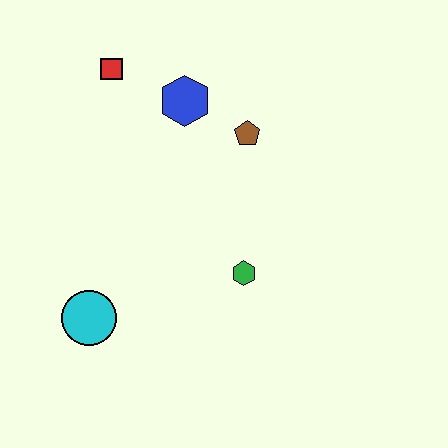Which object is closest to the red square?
The blue hexagon is closest to the red square.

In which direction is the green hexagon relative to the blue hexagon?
The green hexagon is below the blue hexagon.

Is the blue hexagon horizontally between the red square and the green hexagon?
Yes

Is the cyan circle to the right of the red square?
No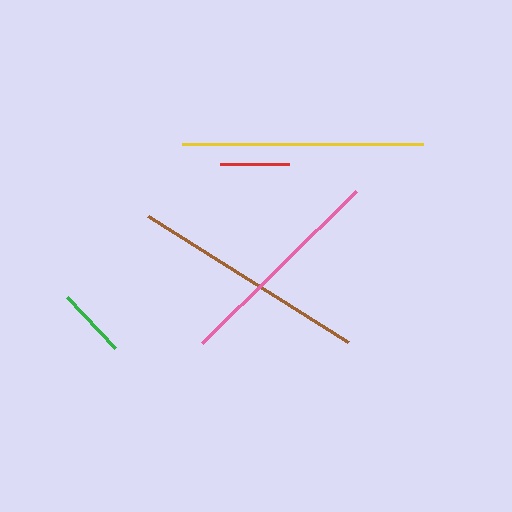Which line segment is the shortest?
The red line is the shortest at approximately 69 pixels.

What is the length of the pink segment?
The pink segment is approximately 217 pixels long.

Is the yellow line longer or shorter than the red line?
The yellow line is longer than the red line.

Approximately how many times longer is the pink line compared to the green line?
The pink line is approximately 3.1 times the length of the green line.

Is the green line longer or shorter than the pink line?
The pink line is longer than the green line.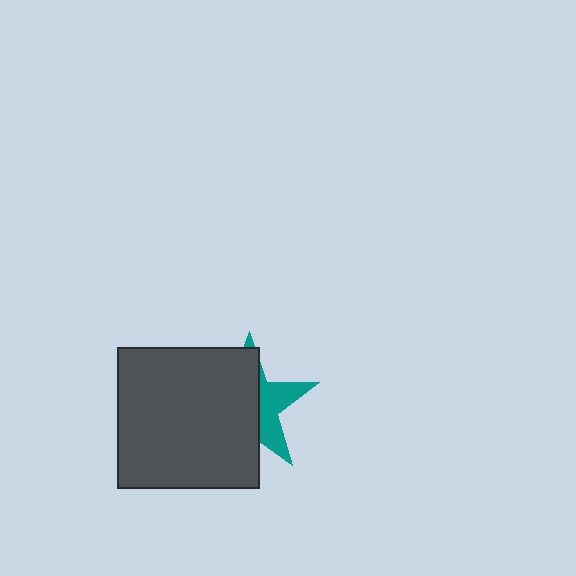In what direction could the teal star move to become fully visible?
The teal star could move right. That would shift it out from behind the dark gray square entirely.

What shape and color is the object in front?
The object in front is a dark gray square.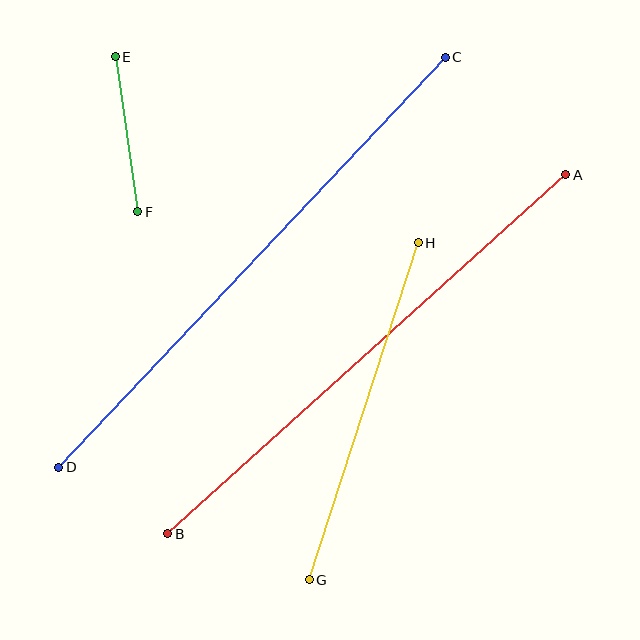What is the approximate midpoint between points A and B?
The midpoint is at approximately (367, 354) pixels.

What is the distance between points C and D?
The distance is approximately 564 pixels.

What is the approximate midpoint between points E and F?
The midpoint is at approximately (126, 134) pixels.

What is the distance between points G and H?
The distance is approximately 354 pixels.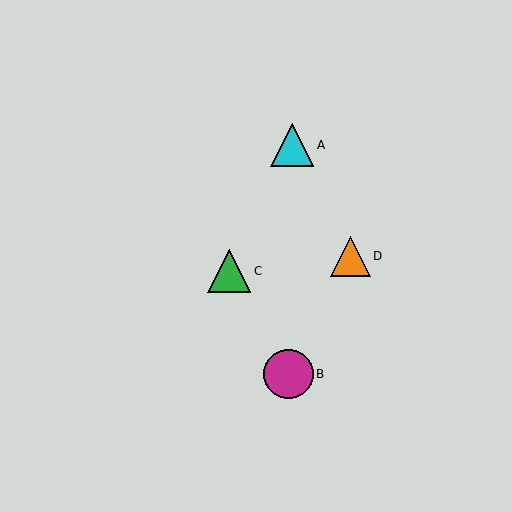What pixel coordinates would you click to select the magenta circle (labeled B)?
Click at (288, 374) to select the magenta circle B.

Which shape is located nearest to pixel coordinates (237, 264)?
The green triangle (labeled C) at (229, 271) is nearest to that location.